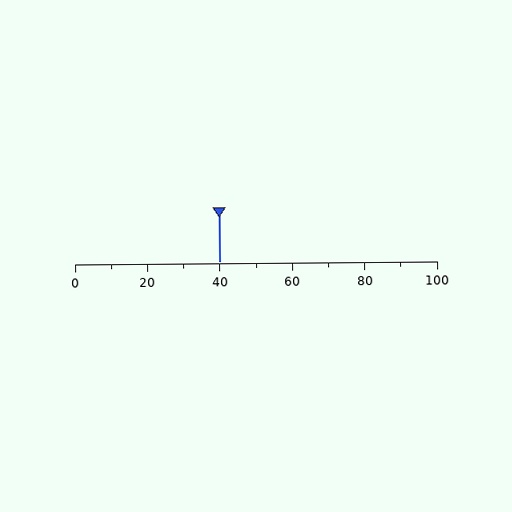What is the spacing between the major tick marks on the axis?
The major ticks are spaced 20 apart.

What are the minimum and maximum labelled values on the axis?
The axis runs from 0 to 100.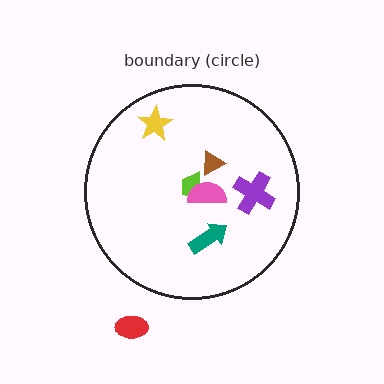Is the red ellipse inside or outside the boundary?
Outside.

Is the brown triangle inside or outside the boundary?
Inside.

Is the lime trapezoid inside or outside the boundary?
Inside.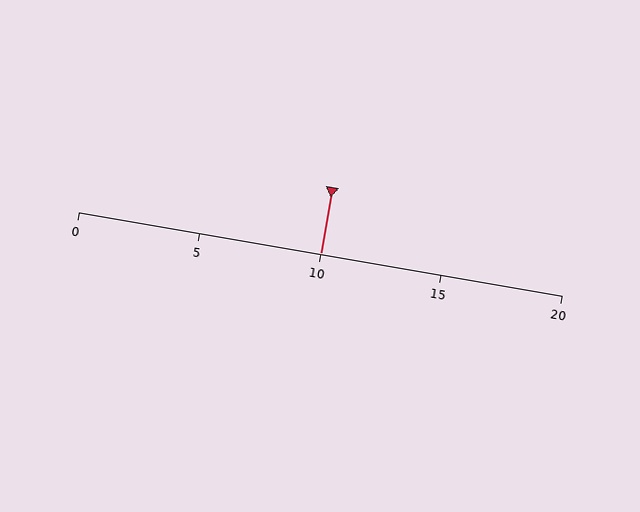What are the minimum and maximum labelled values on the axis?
The axis runs from 0 to 20.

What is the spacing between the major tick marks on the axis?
The major ticks are spaced 5 apart.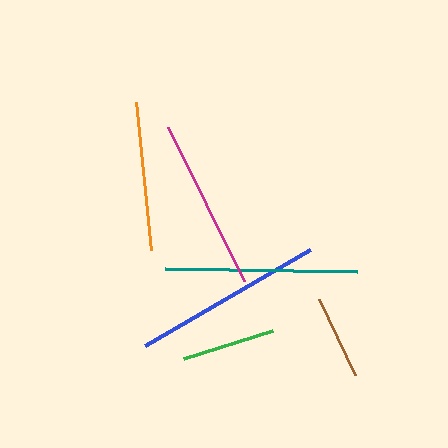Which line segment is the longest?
The teal line is the longest at approximately 193 pixels.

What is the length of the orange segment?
The orange segment is approximately 149 pixels long.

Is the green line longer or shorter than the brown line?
The green line is longer than the brown line.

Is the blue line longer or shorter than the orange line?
The blue line is longer than the orange line.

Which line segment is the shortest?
The brown line is the shortest at approximately 85 pixels.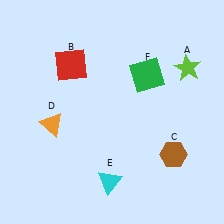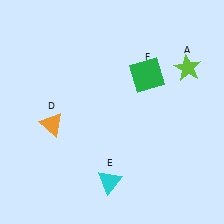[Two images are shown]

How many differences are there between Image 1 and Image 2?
There are 2 differences between the two images.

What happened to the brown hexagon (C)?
The brown hexagon (C) was removed in Image 2. It was in the bottom-right area of Image 1.